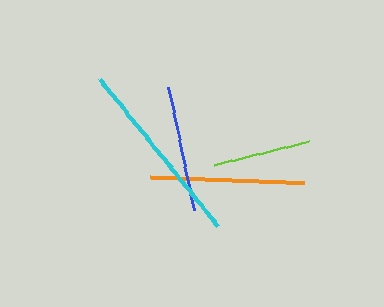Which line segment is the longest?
The cyan line is the longest at approximately 190 pixels.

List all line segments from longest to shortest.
From longest to shortest: cyan, orange, blue, lime.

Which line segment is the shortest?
The lime line is the shortest at approximately 98 pixels.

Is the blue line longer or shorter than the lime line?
The blue line is longer than the lime line.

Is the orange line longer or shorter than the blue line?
The orange line is longer than the blue line.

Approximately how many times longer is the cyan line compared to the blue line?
The cyan line is approximately 1.5 times the length of the blue line.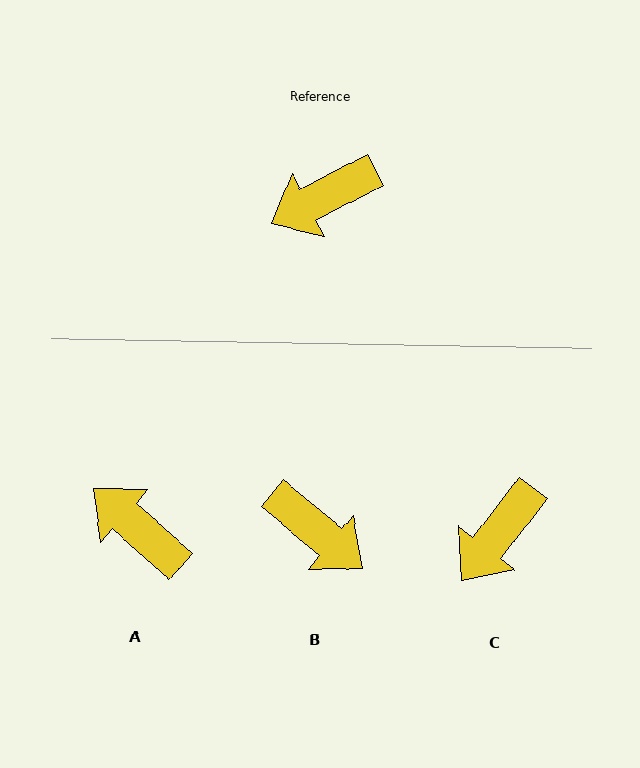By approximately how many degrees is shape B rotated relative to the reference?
Approximately 113 degrees counter-clockwise.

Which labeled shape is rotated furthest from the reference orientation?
B, about 113 degrees away.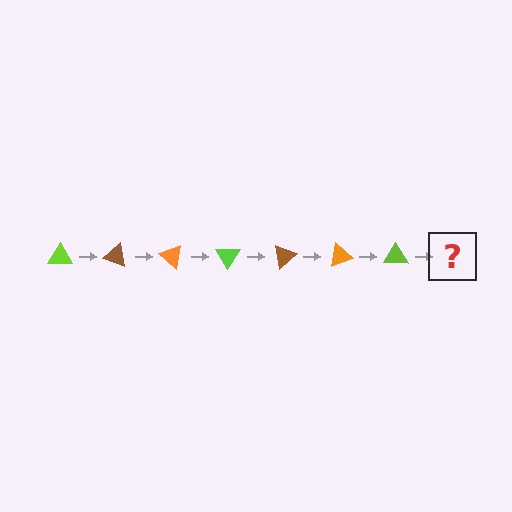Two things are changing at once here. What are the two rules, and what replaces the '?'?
The two rules are that it rotates 20 degrees each step and the color cycles through lime, brown, and orange. The '?' should be a brown triangle, rotated 140 degrees from the start.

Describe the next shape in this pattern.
It should be a brown triangle, rotated 140 degrees from the start.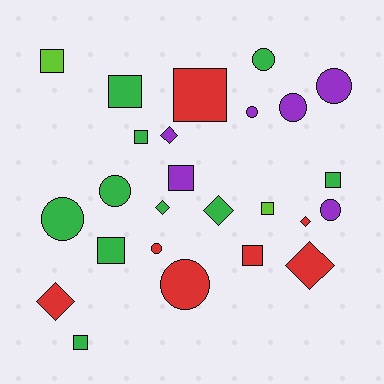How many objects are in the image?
There are 25 objects.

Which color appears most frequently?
Green, with 10 objects.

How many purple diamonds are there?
There is 1 purple diamond.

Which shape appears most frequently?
Square, with 10 objects.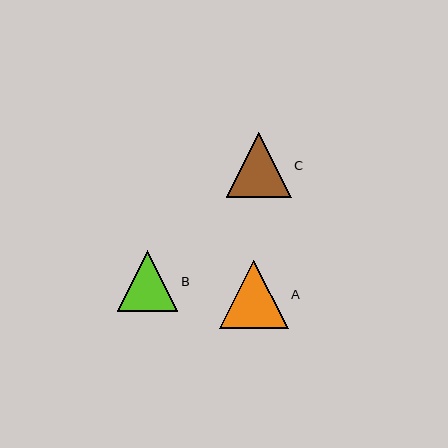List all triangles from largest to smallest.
From largest to smallest: A, C, B.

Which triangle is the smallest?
Triangle B is the smallest with a size of approximately 61 pixels.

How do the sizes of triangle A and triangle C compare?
Triangle A and triangle C are approximately the same size.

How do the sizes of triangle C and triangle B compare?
Triangle C and triangle B are approximately the same size.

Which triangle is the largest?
Triangle A is the largest with a size of approximately 69 pixels.